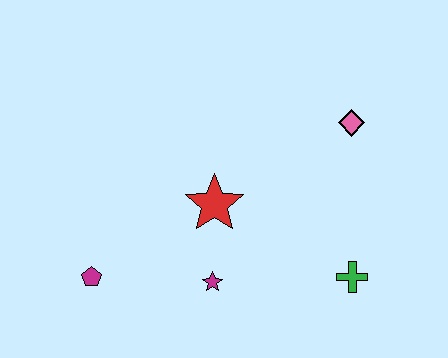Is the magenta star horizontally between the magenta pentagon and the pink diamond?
Yes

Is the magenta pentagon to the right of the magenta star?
No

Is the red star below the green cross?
No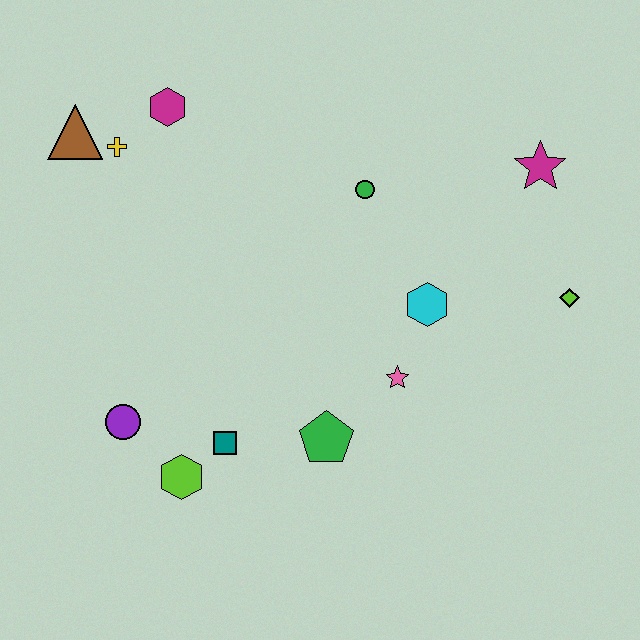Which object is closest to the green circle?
The cyan hexagon is closest to the green circle.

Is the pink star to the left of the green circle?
No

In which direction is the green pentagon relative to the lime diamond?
The green pentagon is to the left of the lime diamond.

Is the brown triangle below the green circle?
No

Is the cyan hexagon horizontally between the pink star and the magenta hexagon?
No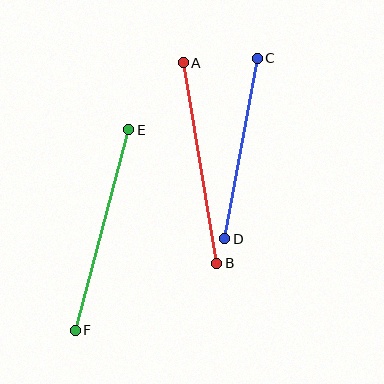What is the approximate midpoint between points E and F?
The midpoint is at approximately (102, 230) pixels.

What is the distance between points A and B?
The distance is approximately 204 pixels.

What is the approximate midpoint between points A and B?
The midpoint is at approximately (200, 163) pixels.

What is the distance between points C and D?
The distance is approximately 183 pixels.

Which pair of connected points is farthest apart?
Points E and F are farthest apart.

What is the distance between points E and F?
The distance is approximately 208 pixels.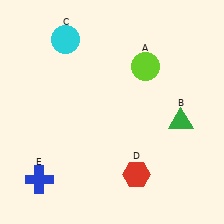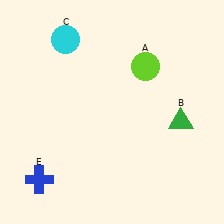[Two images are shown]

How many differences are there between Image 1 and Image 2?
There is 1 difference between the two images.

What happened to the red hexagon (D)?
The red hexagon (D) was removed in Image 2. It was in the bottom-right area of Image 1.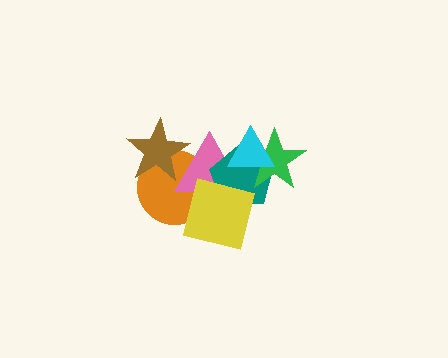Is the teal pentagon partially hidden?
Yes, it is partially covered by another shape.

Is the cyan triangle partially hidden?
No, no other shape covers it.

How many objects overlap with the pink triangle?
6 objects overlap with the pink triangle.